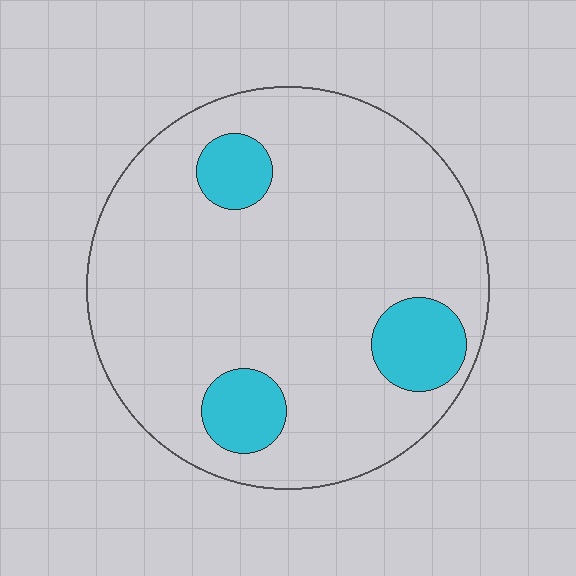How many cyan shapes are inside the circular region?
3.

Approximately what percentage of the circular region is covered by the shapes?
Approximately 15%.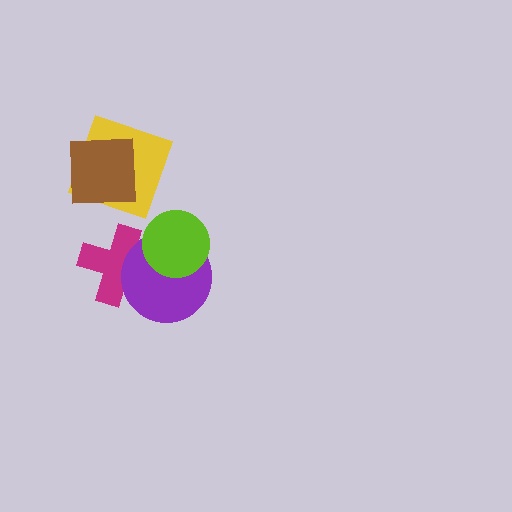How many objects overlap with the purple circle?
2 objects overlap with the purple circle.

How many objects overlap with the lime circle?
2 objects overlap with the lime circle.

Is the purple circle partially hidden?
Yes, it is partially covered by another shape.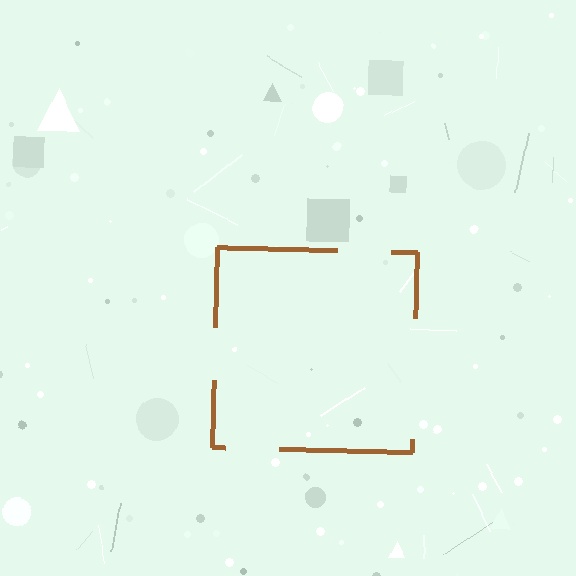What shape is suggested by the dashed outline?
The dashed outline suggests a square.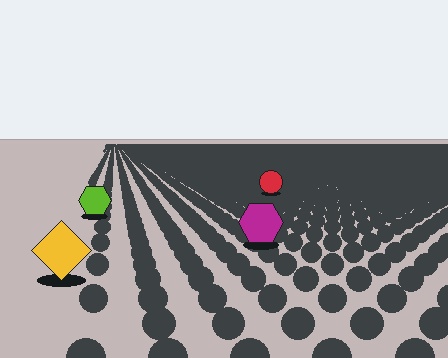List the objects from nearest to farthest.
From nearest to farthest: the yellow diamond, the magenta hexagon, the lime hexagon, the red circle.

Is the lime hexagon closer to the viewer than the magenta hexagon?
No. The magenta hexagon is closer — you can tell from the texture gradient: the ground texture is coarser near it.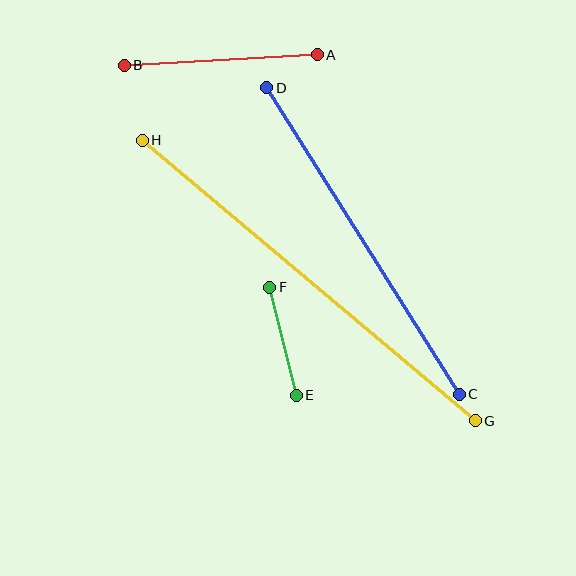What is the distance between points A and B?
The distance is approximately 193 pixels.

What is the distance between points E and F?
The distance is approximately 111 pixels.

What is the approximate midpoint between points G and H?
The midpoint is at approximately (309, 281) pixels.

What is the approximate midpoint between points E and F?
The midpoint is at approximately (283, 341) pixels.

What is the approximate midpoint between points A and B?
The midpoint is at approximately (221, 60) pixels.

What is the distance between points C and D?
The distance is approximately 362 pixels.